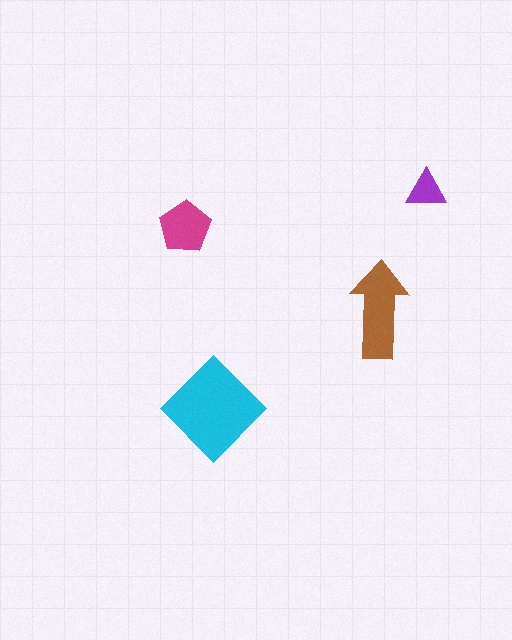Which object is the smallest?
The purple triangle.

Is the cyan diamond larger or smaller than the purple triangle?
Larger.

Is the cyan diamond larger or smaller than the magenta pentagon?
Larger.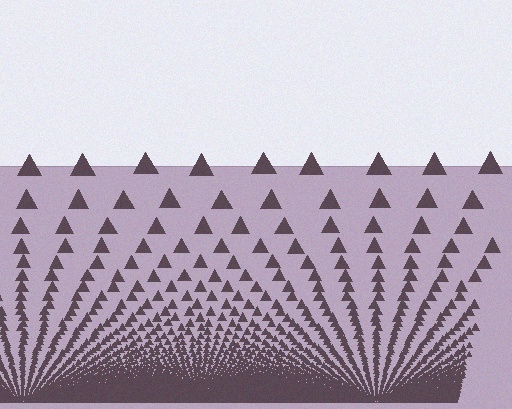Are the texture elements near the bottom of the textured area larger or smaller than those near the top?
Smaller. The gradient is inverted — elements near the bottom are smaller and denser.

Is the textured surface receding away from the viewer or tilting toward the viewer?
The surface appears to tilt toward the viewer. Texture elements get larger and sparser toward the top.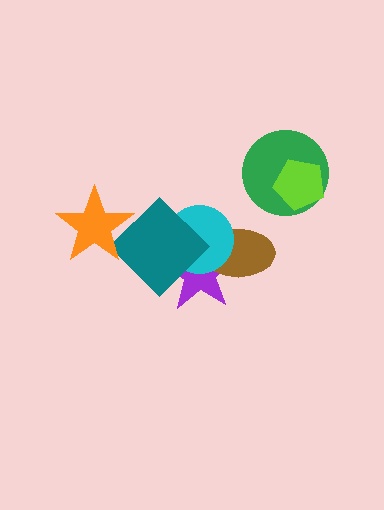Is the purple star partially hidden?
Yes, it is partially covered by another shape.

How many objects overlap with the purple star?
3 objects overlap with the purple star.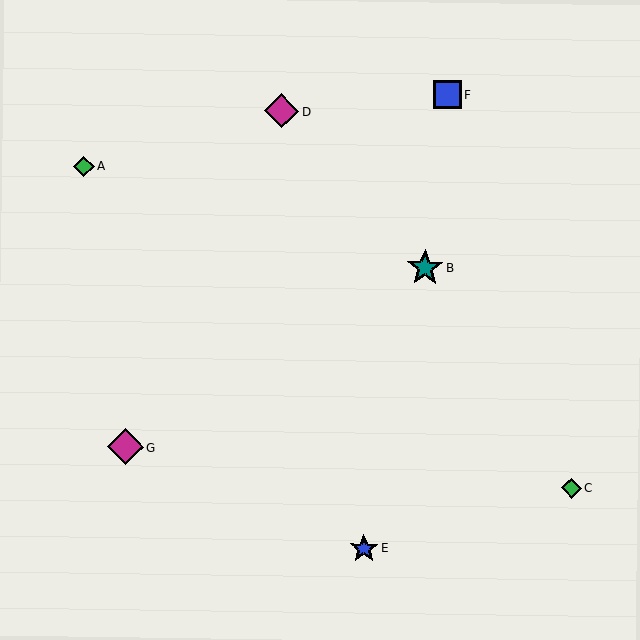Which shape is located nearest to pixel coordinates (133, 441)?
The magenta diamond (labeled G) at (126, 447) is nearest to that location.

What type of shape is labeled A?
Shape A is a green diamond.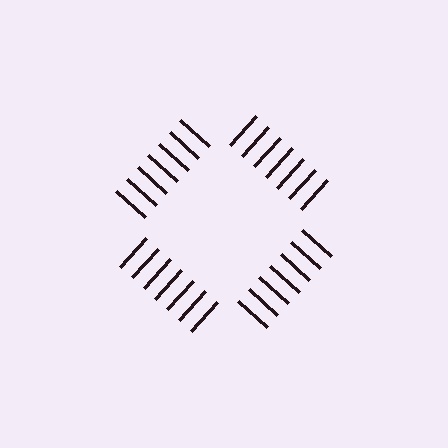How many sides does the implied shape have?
4 sides — the line-ends trace a square.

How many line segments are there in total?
28 — 7 along each of the 4 edges.